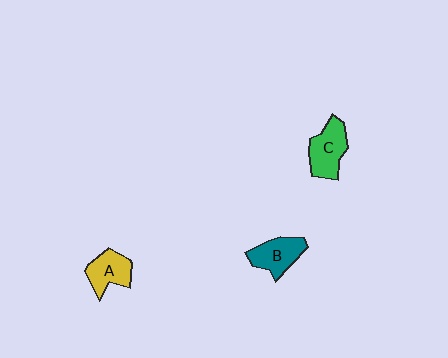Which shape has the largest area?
Shape C (green).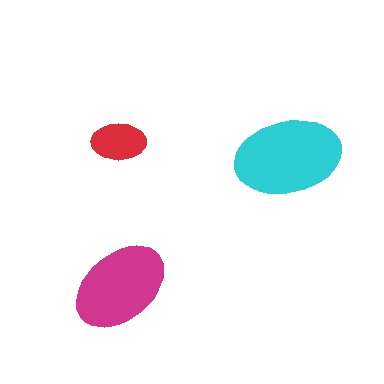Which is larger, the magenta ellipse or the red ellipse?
The magenta one.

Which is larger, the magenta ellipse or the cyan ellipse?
The cyan one.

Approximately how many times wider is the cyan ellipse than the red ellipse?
About 2 times wider.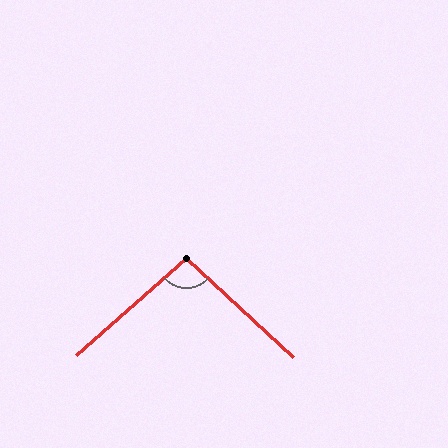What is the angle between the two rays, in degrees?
Approximately 96 degrees.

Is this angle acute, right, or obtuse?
It is obtuse.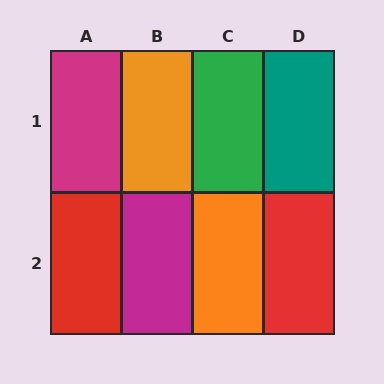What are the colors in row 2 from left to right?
Red, magenta, orange, red.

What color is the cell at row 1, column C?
Green.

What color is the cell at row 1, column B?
Orange.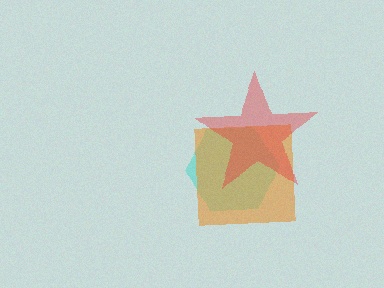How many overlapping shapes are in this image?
There are 3 overlapping shapes in the image.